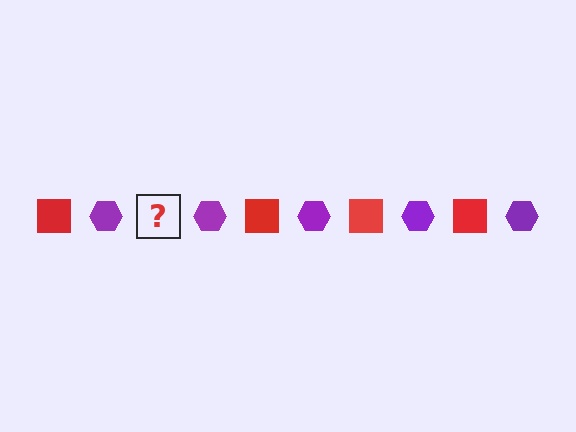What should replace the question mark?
The question mark should be replaced with a red square.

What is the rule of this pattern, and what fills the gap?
The rule is that the pattern alternates between red square and purple hexagon. The gap should be filled with a red square.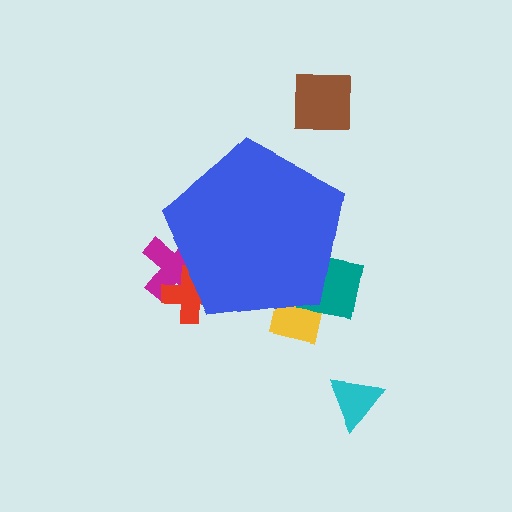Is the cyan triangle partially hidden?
No, the cyan triangle is fully visible.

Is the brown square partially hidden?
No, the brown square is fully visible.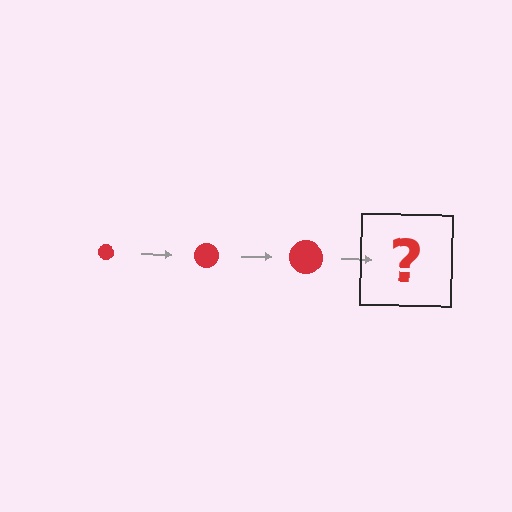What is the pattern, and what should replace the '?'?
The pattern is that the circle gets progressively larger each step. The '?' should be a red circle, larger than the previous one.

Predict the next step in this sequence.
The next step is a red circle, larger than the previous one.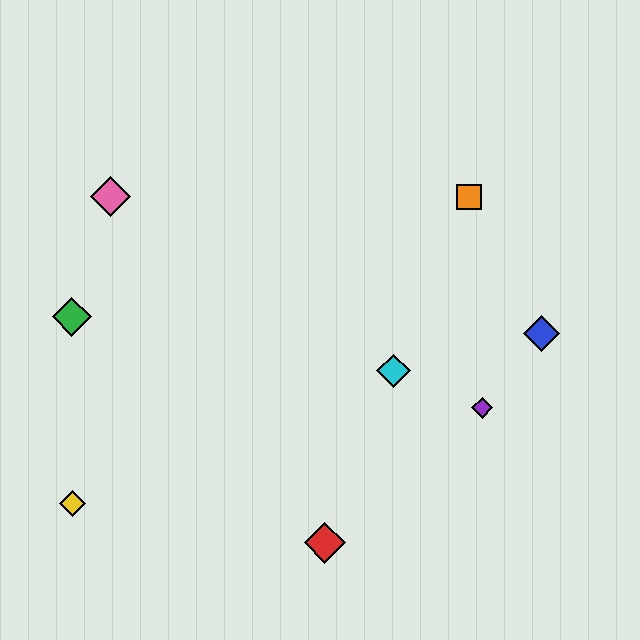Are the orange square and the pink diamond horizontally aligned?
Yes, both are at y≈197.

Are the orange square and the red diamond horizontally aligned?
No, the orange square is at y≈197 and the red diamond is at y≈543.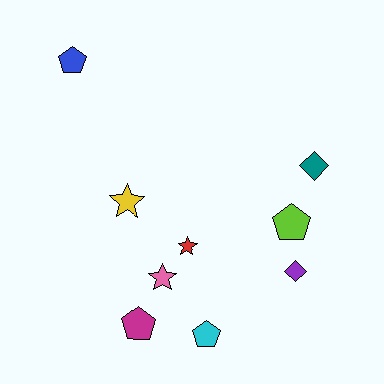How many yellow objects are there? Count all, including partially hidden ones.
There is 1 yellow object.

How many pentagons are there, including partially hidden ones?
There are 4 pentagons.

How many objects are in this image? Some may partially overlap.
There are 9 objects.